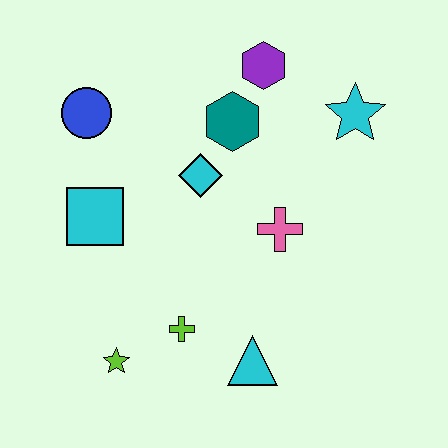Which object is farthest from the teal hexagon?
The lime star is farthest from the teal hexagon.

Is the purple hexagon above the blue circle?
Yes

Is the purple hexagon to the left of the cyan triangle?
No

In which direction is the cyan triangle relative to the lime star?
The cyan triangle is to the right of the lime star.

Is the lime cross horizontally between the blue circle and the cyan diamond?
Yes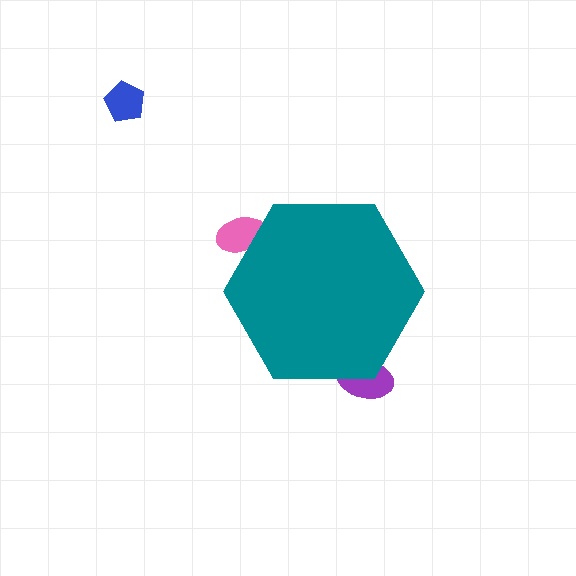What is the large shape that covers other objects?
A teal hexagon.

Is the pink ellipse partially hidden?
Yes, the pink ellipse is partially hidden behind the teal hexagon.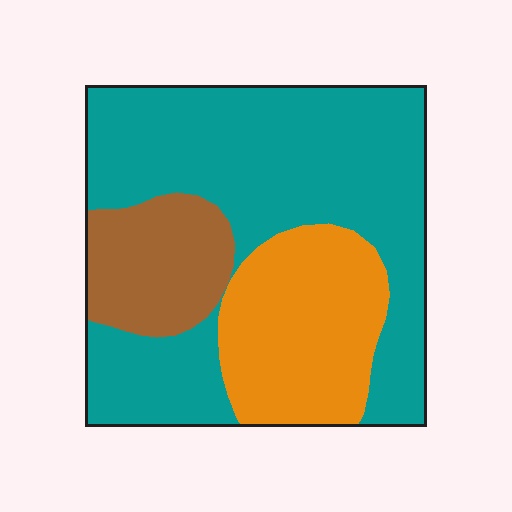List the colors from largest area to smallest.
From largest to smallest: teal, orange, brown.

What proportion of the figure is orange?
Orange takes up about one quarter (1/4) of the figure.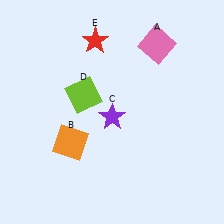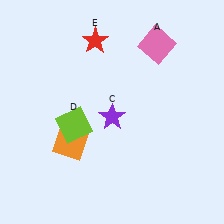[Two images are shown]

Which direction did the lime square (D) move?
The lime square (D) moved down.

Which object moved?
The lime square (D) moved down.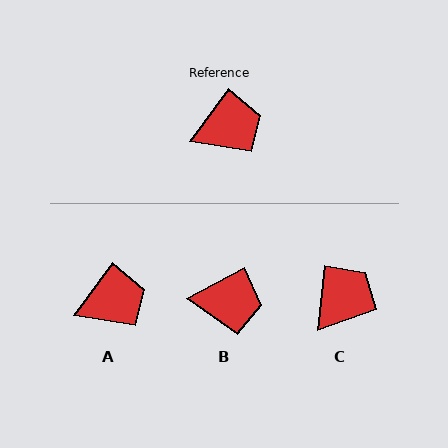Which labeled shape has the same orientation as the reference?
A.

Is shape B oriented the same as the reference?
No, it is off by about 26 degrees.